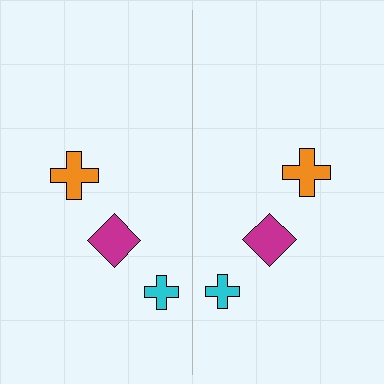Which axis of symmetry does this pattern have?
The pattern has a vertical axis of symmetry running through the center of the image.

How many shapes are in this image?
There are 6 shapes in this image.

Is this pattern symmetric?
Yes, this pattern has bilateral (reflection) symmetry.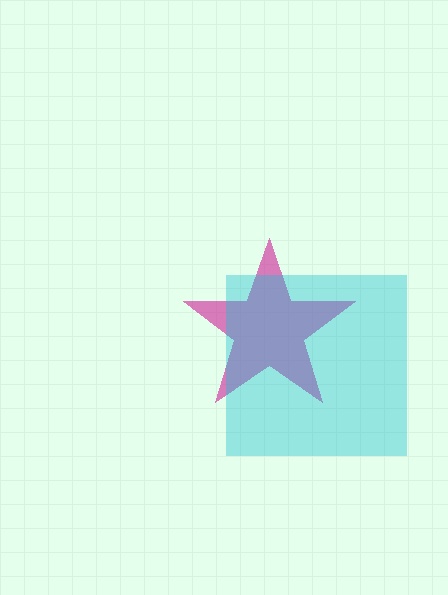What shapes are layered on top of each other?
The layered shapes are: a magenta star, a cyan square.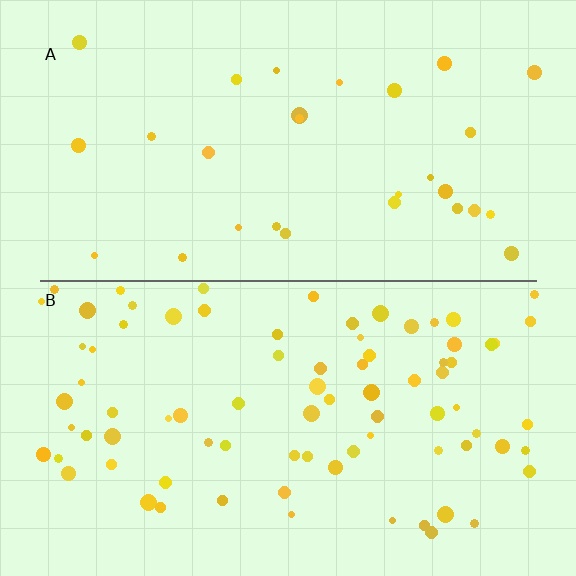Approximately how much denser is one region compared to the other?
Approximately 2.8× — region B over region A.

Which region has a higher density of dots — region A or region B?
B (the bottom).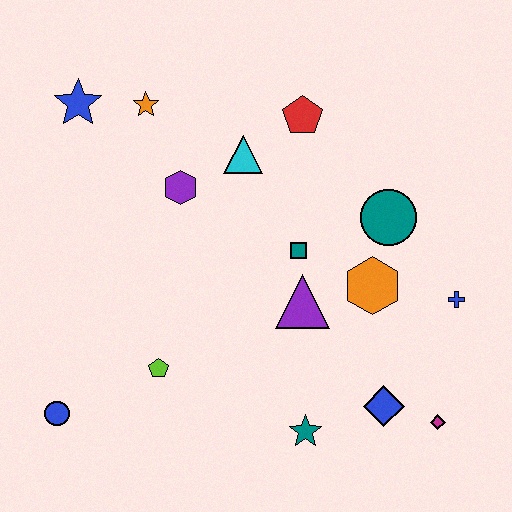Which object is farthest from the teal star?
The blue star is farthest from the teal star.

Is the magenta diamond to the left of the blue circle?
No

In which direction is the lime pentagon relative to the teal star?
The lime pentagon is to the left of the teal star.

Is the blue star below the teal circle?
No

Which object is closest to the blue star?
The orange star is closest to the blue star.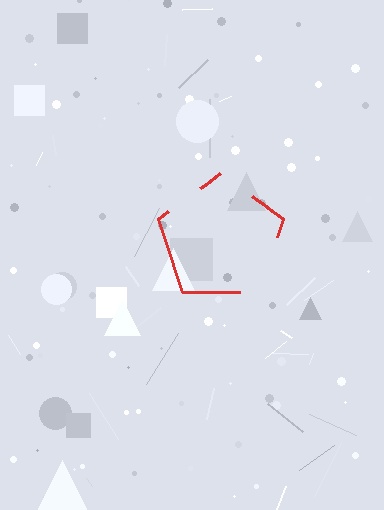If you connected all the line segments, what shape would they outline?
They would outline a pentagon.